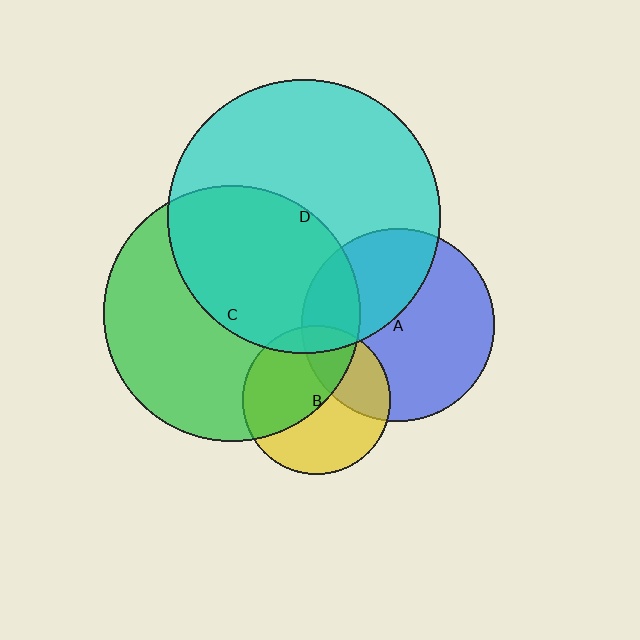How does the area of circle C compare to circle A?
Approximately 1.8 times.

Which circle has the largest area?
Circle D (cyan).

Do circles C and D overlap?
Yes.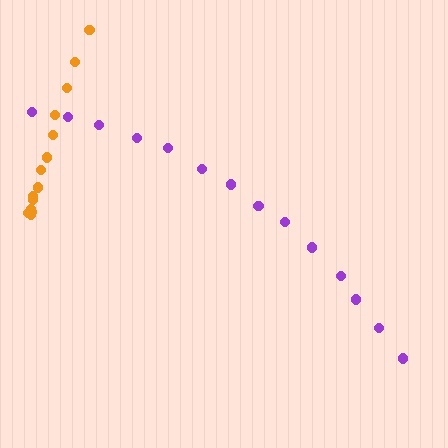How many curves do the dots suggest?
There are 2 distinct paths.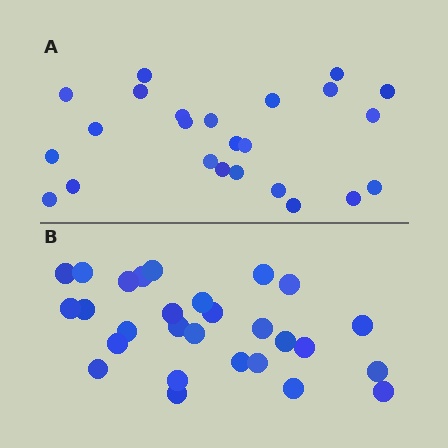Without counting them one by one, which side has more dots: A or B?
Region B (the bottom region) has more dots.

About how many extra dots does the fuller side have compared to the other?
Region B has about 4 more dots than region A.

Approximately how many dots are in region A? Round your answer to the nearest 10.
About 20 dots. (The exact count is 24, which rounds to 20.)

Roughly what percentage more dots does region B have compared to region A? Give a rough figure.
About 15% more.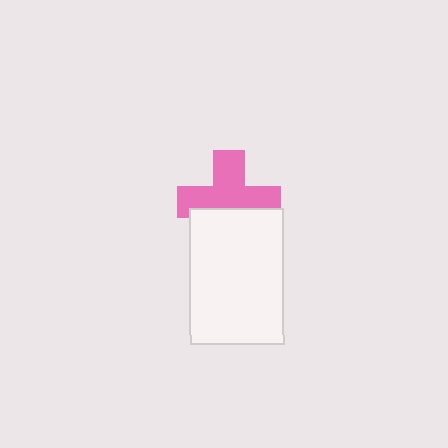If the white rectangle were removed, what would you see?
You would see the complete pink cross.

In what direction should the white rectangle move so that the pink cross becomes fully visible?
The white rectangle should move down. That is the shortest direction to clear the overlap and leave the pink cross fully visible.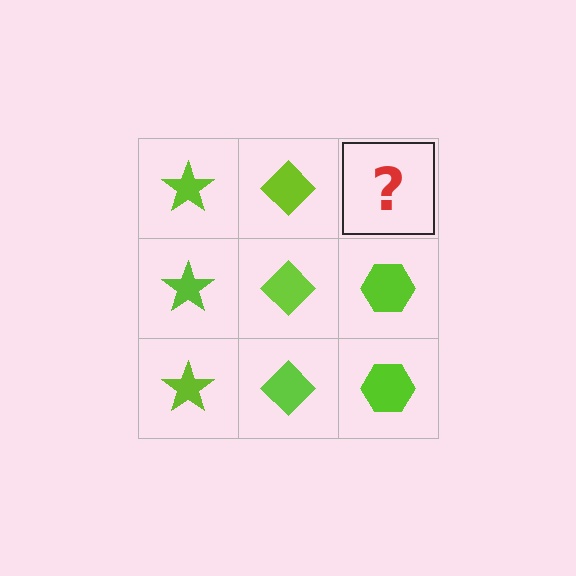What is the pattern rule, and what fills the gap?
The rule is that each column has a consistent shape. The gap should be filled with a lime hexagon.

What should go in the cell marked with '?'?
The missing cell should contain a lime hexagon.